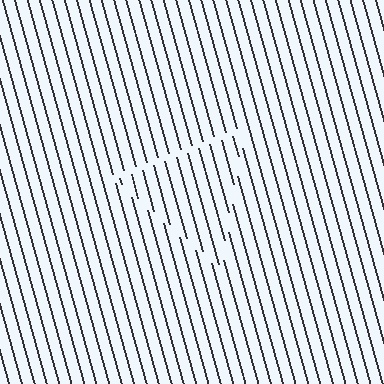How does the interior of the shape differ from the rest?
The interior of the shape contains the same grating, shifted by half a period — the contour is defined by the phase discontinuity where line-ends from the inner and outer gratings abut.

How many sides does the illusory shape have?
3 sides — the line-ends trace a triangle.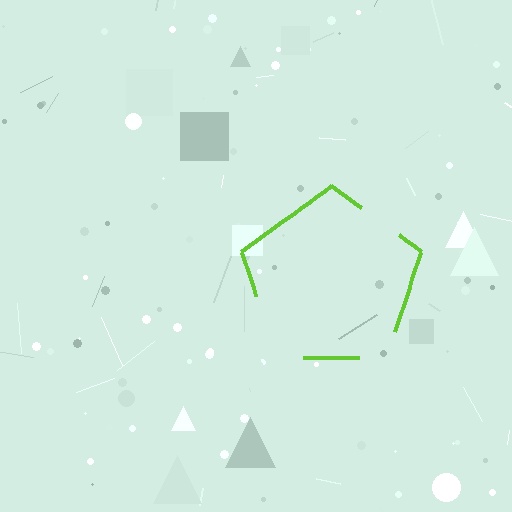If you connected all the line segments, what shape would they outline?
They would outline a pentagon.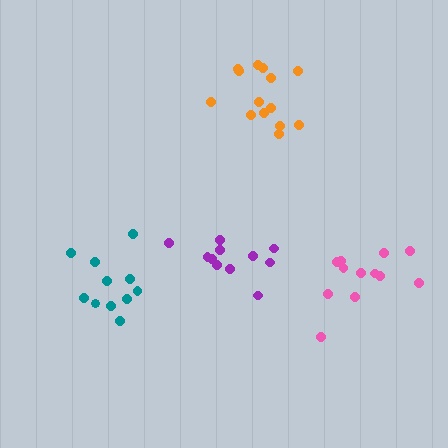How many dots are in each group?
Group 1: 14 dots, Group 2: 11 dots, Group 3: 11 dots, Group 4: 12 dots (48 total).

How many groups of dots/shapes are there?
There are 4 groups.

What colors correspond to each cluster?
The clusters are colored: orange, teal, purple, pink.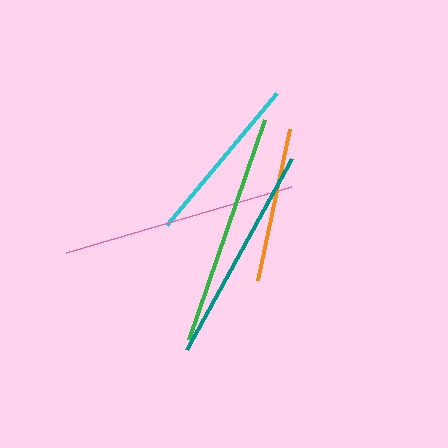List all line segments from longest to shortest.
From longest to shortest: pink, green, teal, cyan, orange.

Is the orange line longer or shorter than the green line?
The green line is longer than the orange line.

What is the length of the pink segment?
The pink segment is approximately 235 pixels long.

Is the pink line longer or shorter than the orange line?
The pink line is longer than the orange line.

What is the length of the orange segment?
The orange segment is approximately 155 pixels long.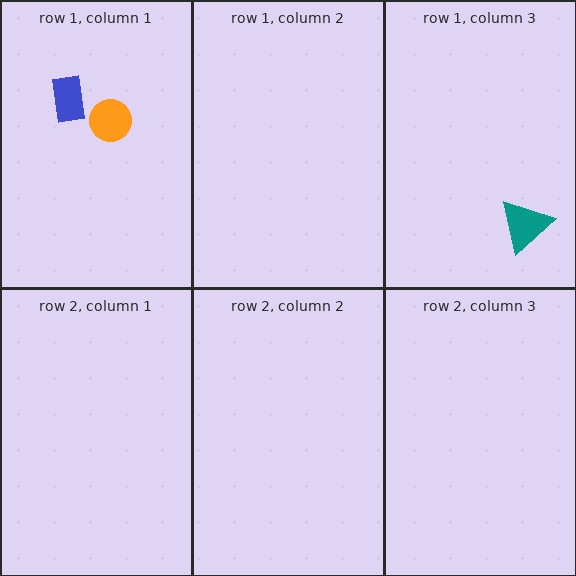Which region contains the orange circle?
The row 1, column 1 region.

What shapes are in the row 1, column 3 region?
The teal triangle.